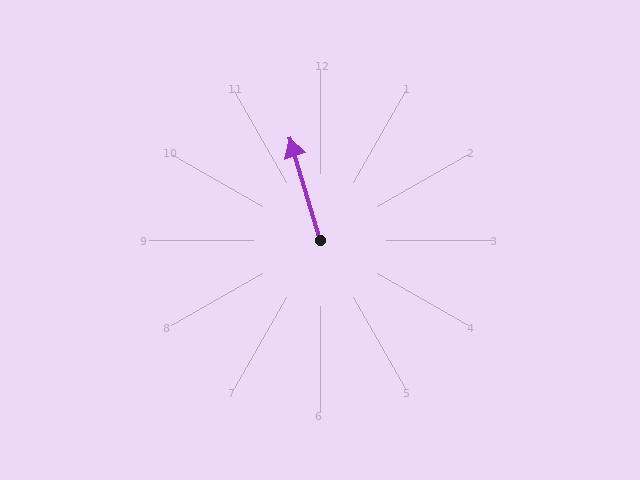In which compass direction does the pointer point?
North.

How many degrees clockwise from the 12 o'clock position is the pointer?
Approximately 343 degrees.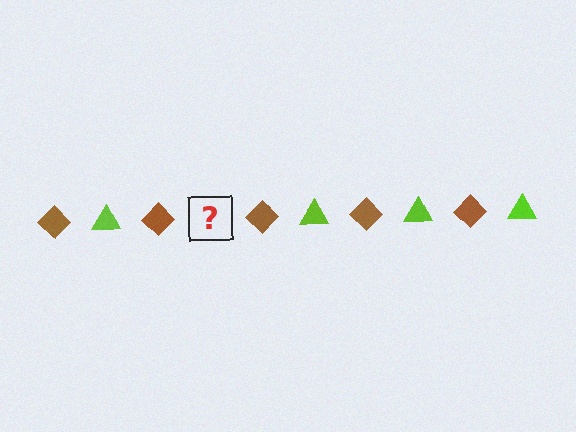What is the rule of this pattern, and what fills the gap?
The rule is that the pattern alternates between brown diamond and lime triangle. The gap should be filled with a lime triangle.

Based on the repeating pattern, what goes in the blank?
The blank should be a lime triangle.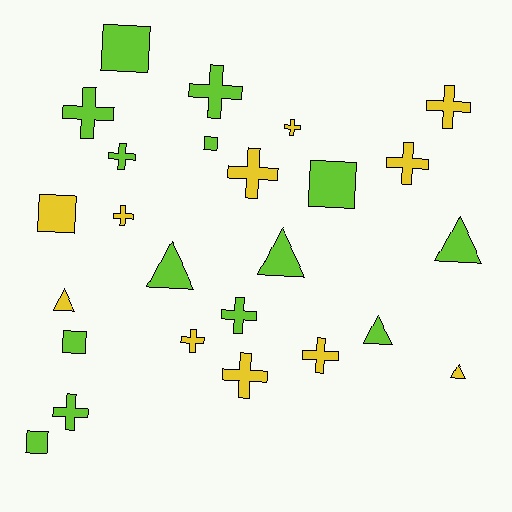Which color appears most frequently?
Lime, with 14 objects.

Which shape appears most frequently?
Cross, with 13 objects.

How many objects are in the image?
There are 25 objects.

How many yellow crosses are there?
There are 8 yellow crosses.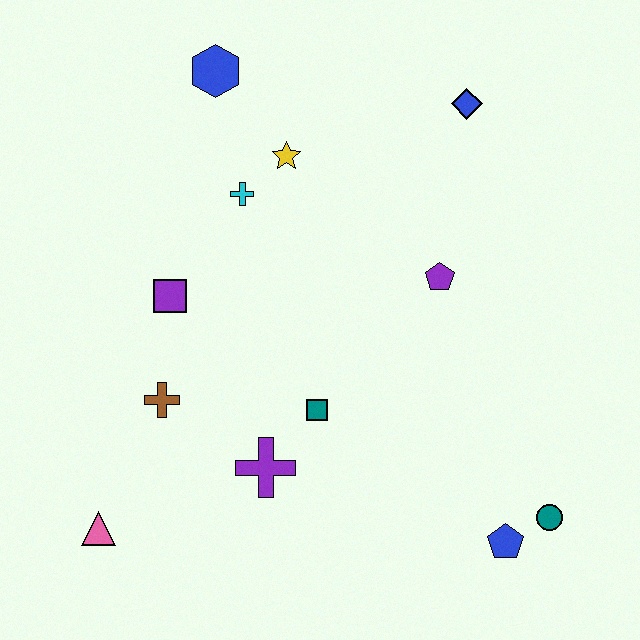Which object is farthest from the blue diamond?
The pink triangle is farthest from the blue diamond.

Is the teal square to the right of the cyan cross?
Yes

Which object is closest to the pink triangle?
The brown cross is closest to the pink triangle.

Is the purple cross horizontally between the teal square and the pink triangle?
Yes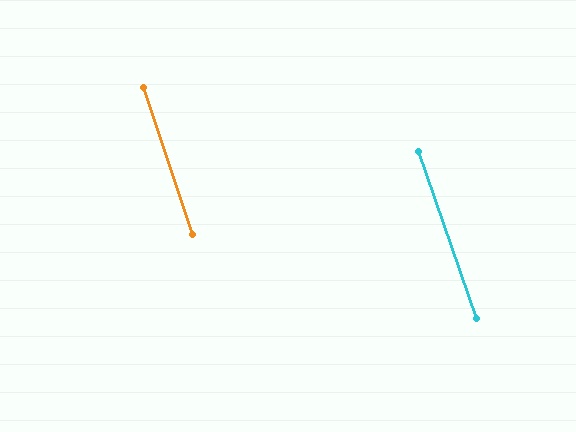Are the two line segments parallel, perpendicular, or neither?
Parallel — their directions differ by only 0.8°.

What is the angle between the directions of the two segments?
Approximately 1 degree.